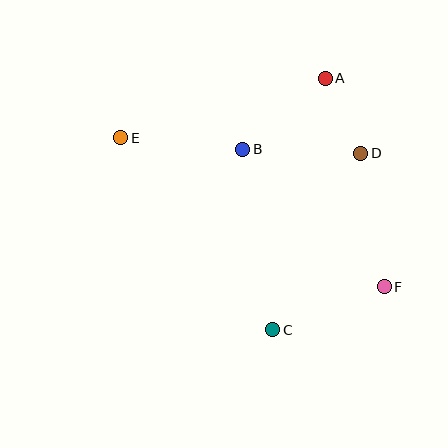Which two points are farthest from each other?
Points E and F are farthest from each other.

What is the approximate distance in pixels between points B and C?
The distance between B and C is approximately 183 pixels.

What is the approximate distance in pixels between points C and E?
The distance between C and E is approximately 245 pixels.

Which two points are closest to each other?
Points A and D are closest to each other.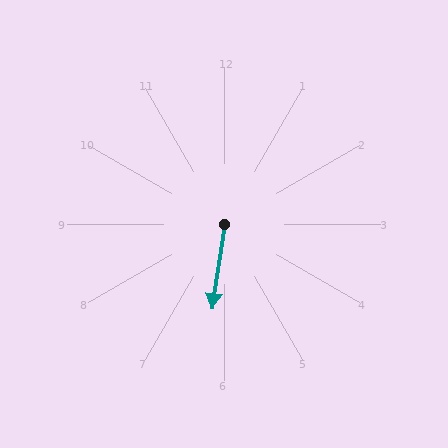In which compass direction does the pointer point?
South.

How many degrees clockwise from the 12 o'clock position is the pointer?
Approximately 188 degrees.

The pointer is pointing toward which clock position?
Roughly 6 o'clock.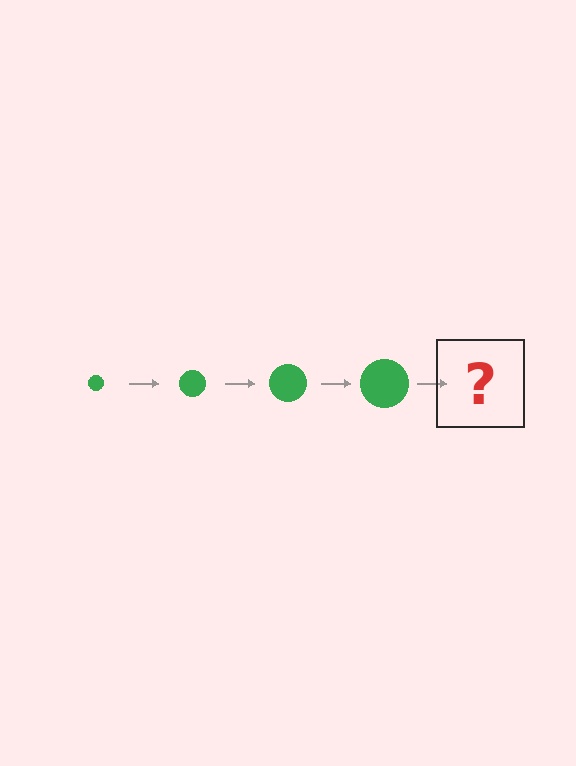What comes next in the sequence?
The next element should be a green circle, larger than the previous one.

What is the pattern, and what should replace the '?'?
The pattern is that the circle gets progressively larger each step. The '?' should be a green circle, larger than the previous one.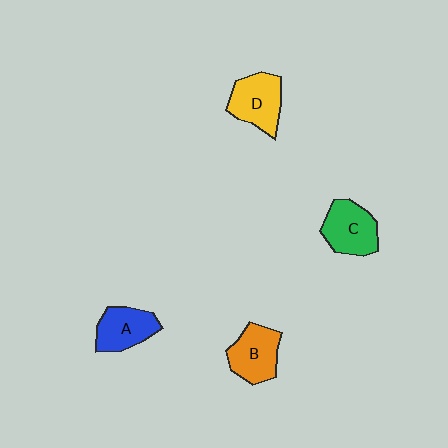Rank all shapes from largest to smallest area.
From largest to smallest: D (yellow), C (green), B (orange), A (blue).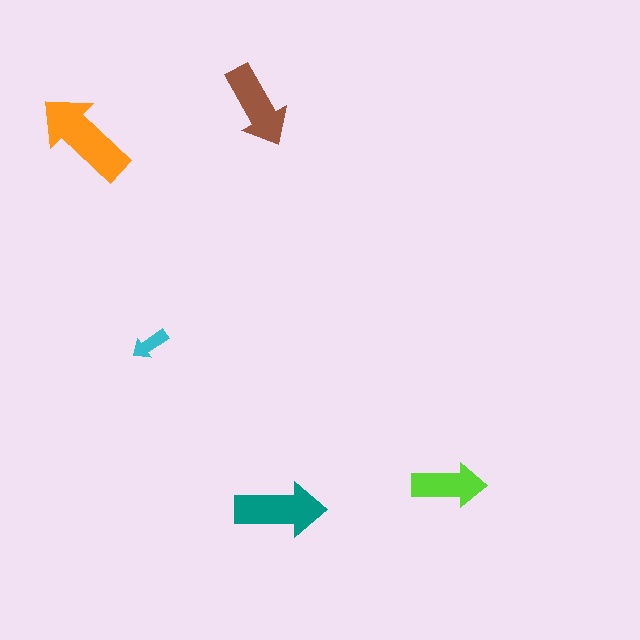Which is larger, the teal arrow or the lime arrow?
The teal one.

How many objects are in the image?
There are 5 objects in the image.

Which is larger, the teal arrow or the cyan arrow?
The teal one.